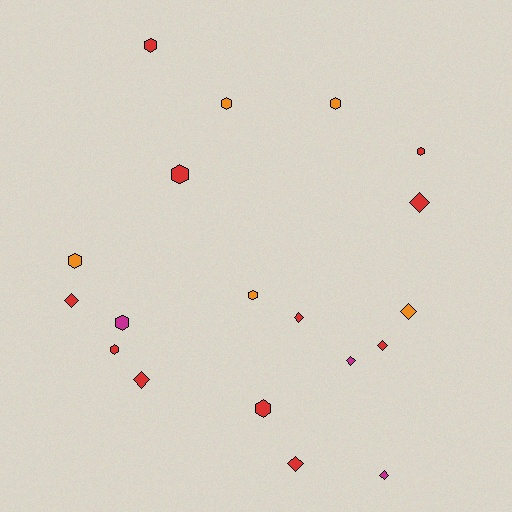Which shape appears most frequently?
Hexagon, with 10 objects.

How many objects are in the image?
There are 19 objects.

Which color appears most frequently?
Red, with 11 objects.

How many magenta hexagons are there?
There is 1 magenta hexagon.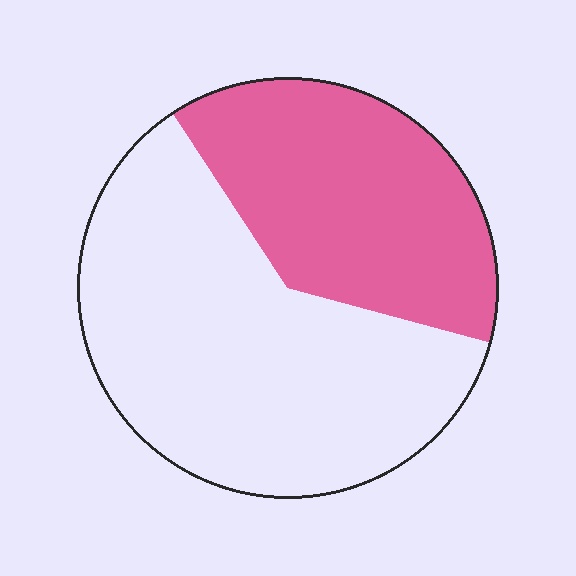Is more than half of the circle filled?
No.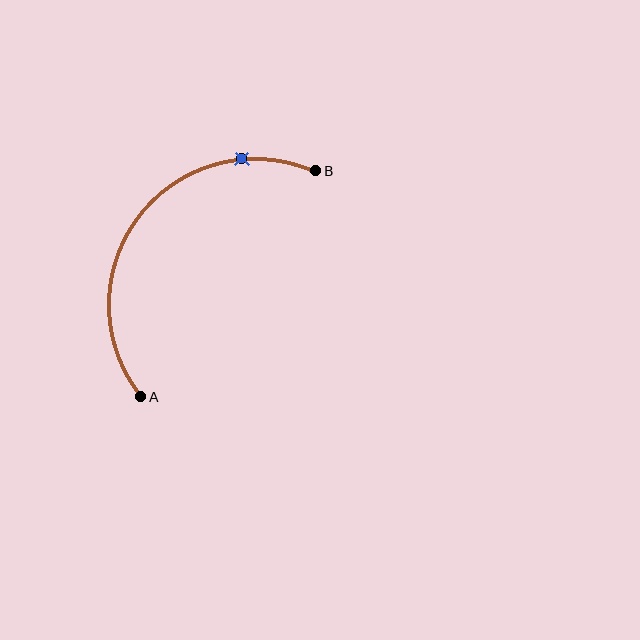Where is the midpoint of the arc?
The arc midpoint is the point on the curve farthest from the straight line joining A and B. It sits above and to the left of that line.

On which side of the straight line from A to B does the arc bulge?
The arc bulges above and to the left of the straight line connecting A and B.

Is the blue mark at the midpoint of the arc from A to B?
No. The blue mark lies on the arc but is closer to endpoint B. The arc midpoint would be at the point on the curve equidistant along the arc from both A and B.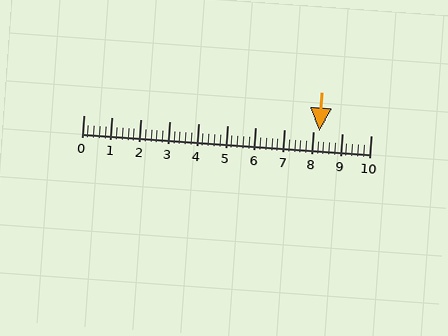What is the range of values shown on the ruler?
The ruler shows values from 0 to 10.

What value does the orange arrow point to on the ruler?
The orange arrow points to approximately 8.2.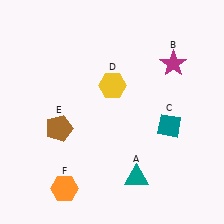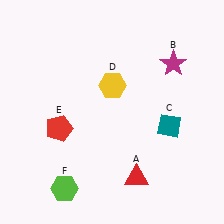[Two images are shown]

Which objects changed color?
A changed from teal to red. E changed from brown to red. F changed from orange to lime.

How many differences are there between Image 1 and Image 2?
There are 3 differences between the two images.